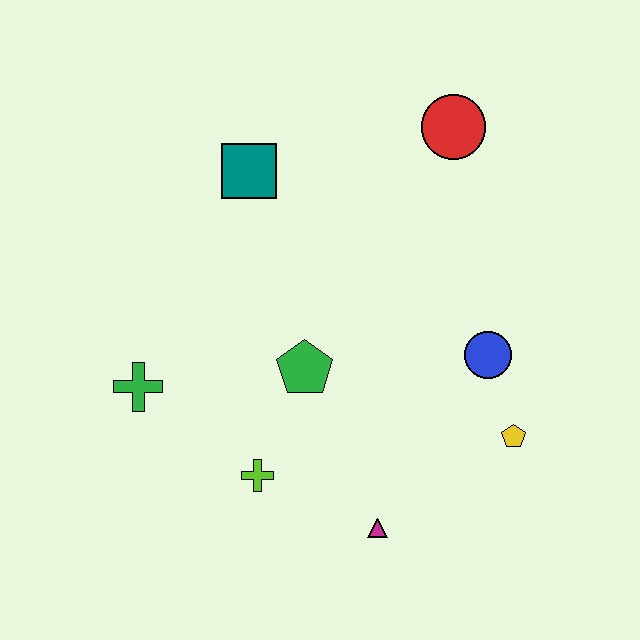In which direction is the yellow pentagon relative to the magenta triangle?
The yellow pentagon is to the right of the magenta triangle.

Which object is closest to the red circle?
The teal square is closest to the red circle.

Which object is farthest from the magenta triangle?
The red circle is farthest from the magenta triangle.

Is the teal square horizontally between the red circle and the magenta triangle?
No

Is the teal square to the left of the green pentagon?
Yes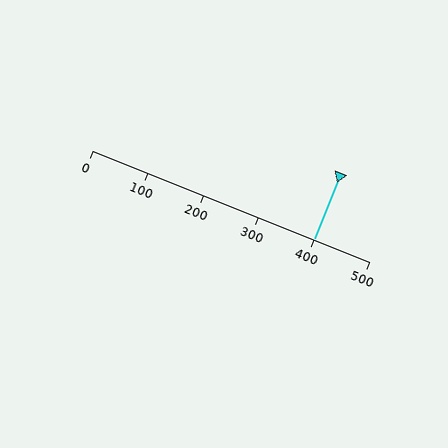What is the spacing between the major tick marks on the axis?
The major ticks are spaced 100 apart.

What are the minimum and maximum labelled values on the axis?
The axis runs from 0 to 500.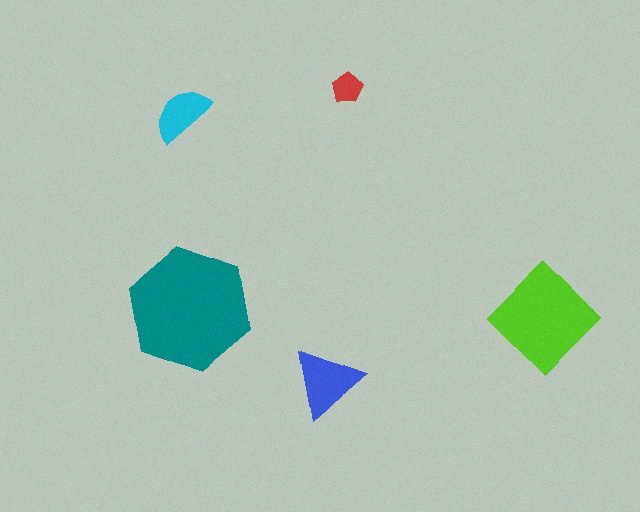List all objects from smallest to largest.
The red pentagon, the cyan semicircle, the blue triangle, the lime diamond, the teal hexagon.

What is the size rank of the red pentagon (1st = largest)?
5th.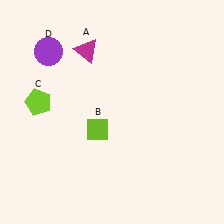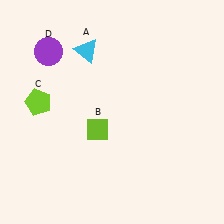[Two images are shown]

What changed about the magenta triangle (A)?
In Image 1, A is magenta. In Image 2, it changed to cyan.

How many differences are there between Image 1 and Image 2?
There is 1 difference between the two images.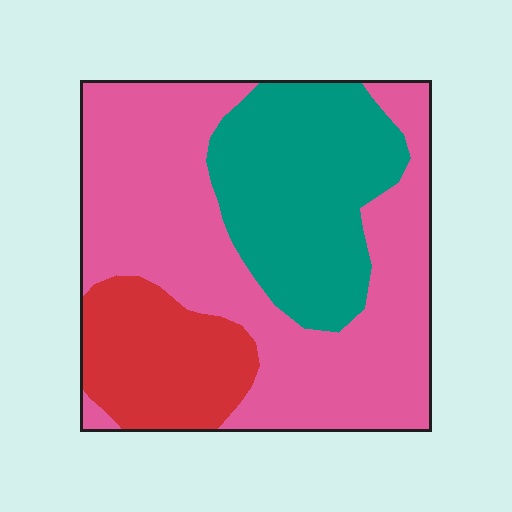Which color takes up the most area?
Pink, at roughly 55%.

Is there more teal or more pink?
Pink.